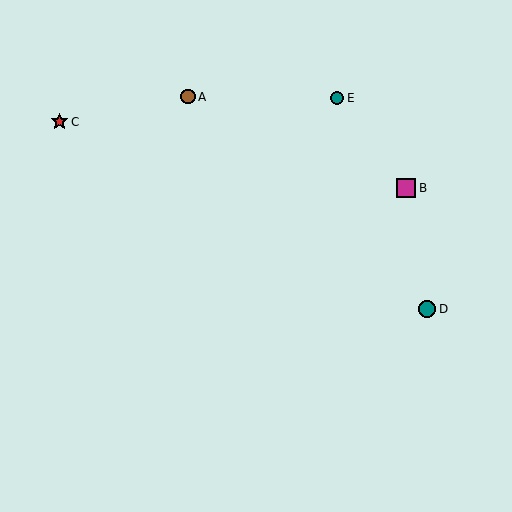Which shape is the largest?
The magenta square (labeled B) is the largest.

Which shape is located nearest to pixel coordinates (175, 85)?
The brown circle (labeled A) at (188, 97) is nearest to that location.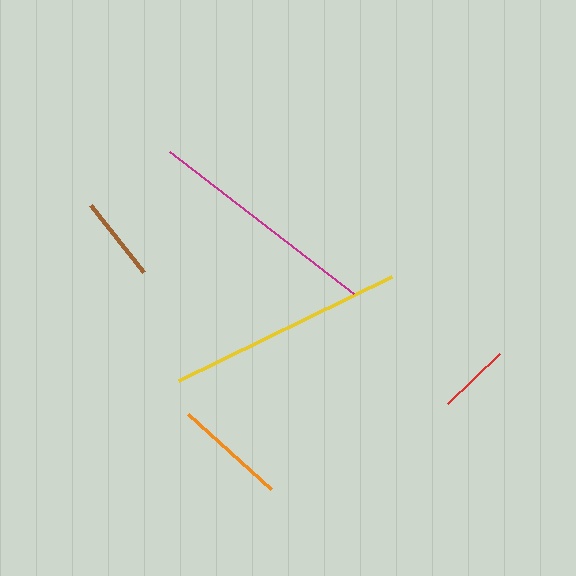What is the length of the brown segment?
The brown segment is approximately 85 pixels long.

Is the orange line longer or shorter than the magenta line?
The magenta line is longer than the orange line.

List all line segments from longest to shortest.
From longest to shortest: yellow, magenta, orange, brown, red.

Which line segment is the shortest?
The red line is the shortest at approximately 73 pixels.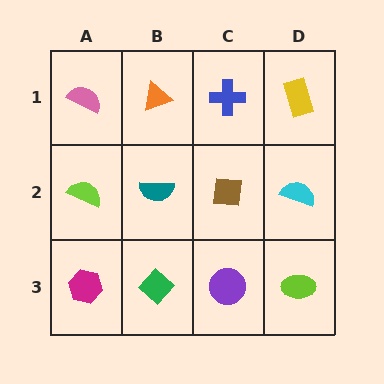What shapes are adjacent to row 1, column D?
A cyan semicircle (row 2, column D), a blue cross (row 1, column C).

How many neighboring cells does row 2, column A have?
3.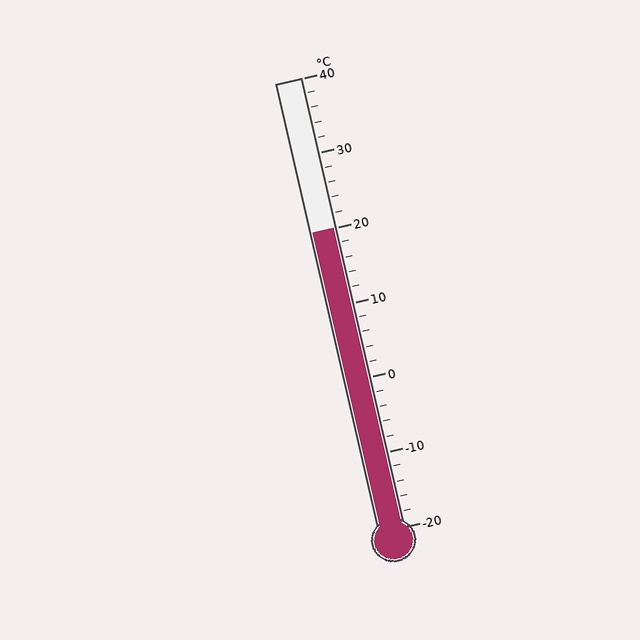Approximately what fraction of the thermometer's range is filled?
The thermometer is filled to approximately 65% of its range.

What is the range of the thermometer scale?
The thermometer scale ranges from -20°C to 40°C.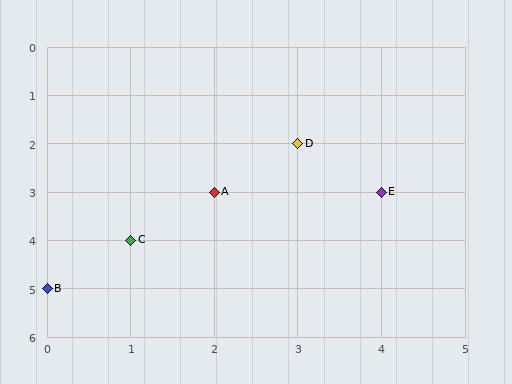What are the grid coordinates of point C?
Point C is at grid coordinates (1, 4).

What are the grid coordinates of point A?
Point A is at grid coordinates (2, 3).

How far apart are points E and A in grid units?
Points E and A are 2 columns apart.